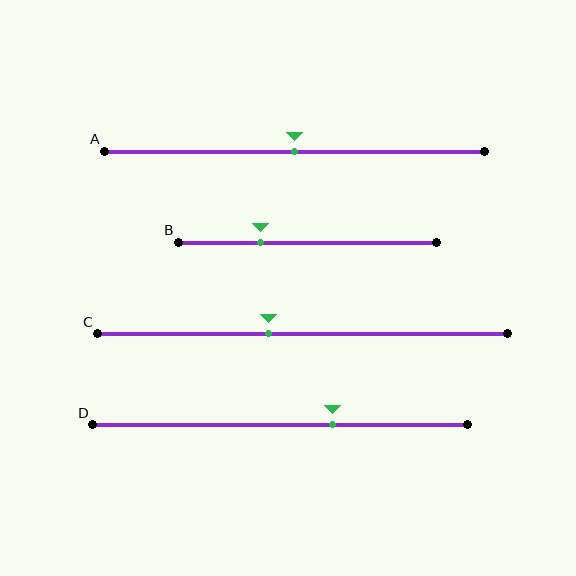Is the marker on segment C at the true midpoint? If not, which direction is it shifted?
No, the marker on segment C is shifted to the left by about 8% of the segment length.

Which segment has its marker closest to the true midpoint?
Segment A has its marker closest to the true midpoint.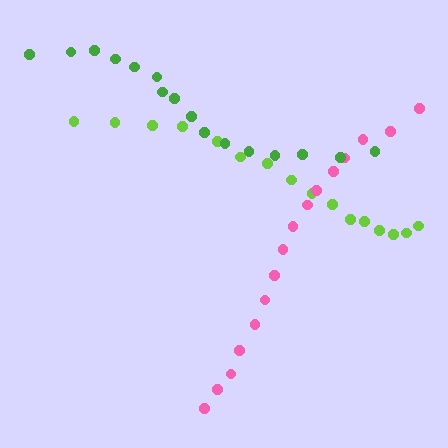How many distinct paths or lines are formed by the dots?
There are 3 distinct paths.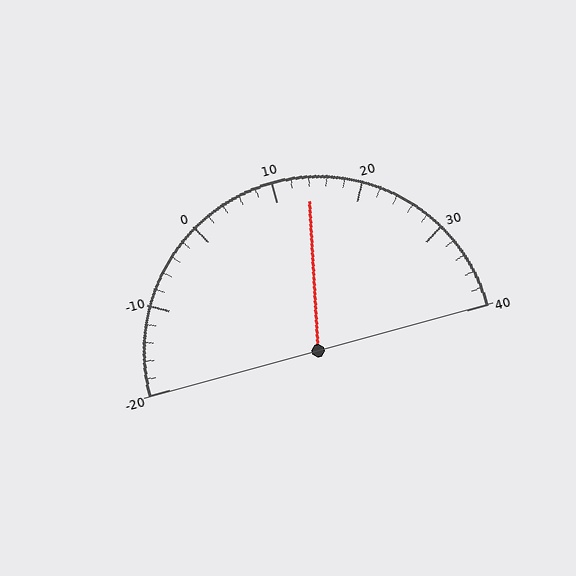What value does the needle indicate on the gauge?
The needle indicates approximately 14.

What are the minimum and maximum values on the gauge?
The gauge ranges from -20 to 40.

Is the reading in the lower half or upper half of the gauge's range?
The reading is in the upper half of the range (-20 to 40).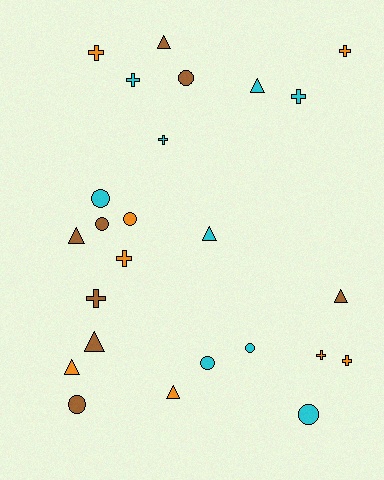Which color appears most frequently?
Cyan, with 9 objects.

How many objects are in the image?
There are 25 objects.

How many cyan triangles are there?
There are 2 cyan triangles.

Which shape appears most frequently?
Cross, with 9 objects.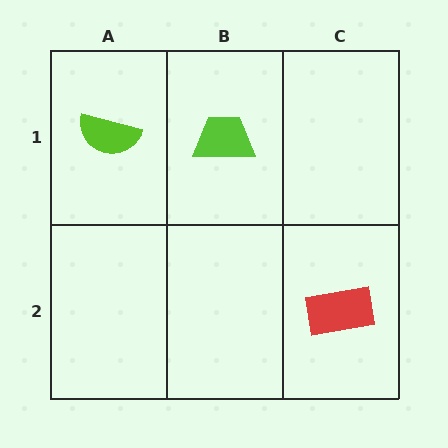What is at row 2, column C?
A red rectangle.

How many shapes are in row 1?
2 shapes.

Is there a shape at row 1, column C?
No, that cell is empty.